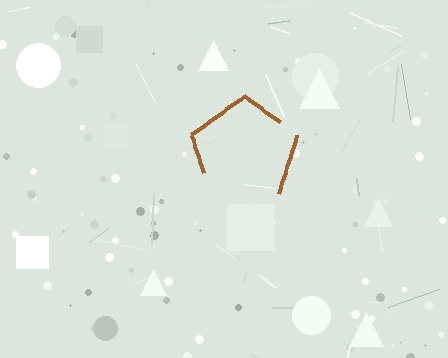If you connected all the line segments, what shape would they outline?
They would outline a pentagon.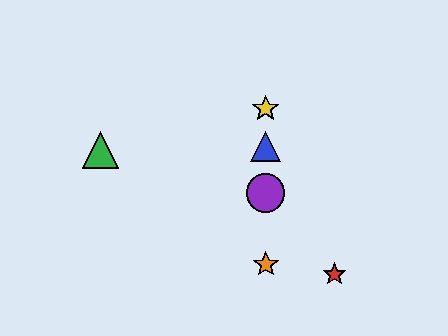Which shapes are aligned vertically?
The blue triangle, the yellow star, the purple circle, the orange star are aligned vertically.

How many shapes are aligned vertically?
4 shapes (the blue triangle, the yellow star, the purple circle, the orange star) are aligned vertically.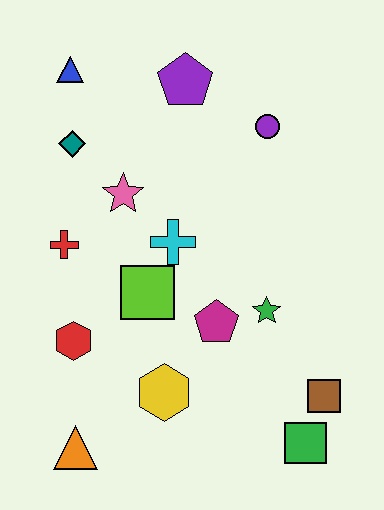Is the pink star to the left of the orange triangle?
No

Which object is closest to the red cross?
The pink star is closest to the red cross.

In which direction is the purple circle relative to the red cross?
The purple circle is to the right of the red cross.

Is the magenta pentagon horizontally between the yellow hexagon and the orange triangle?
No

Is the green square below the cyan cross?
Yes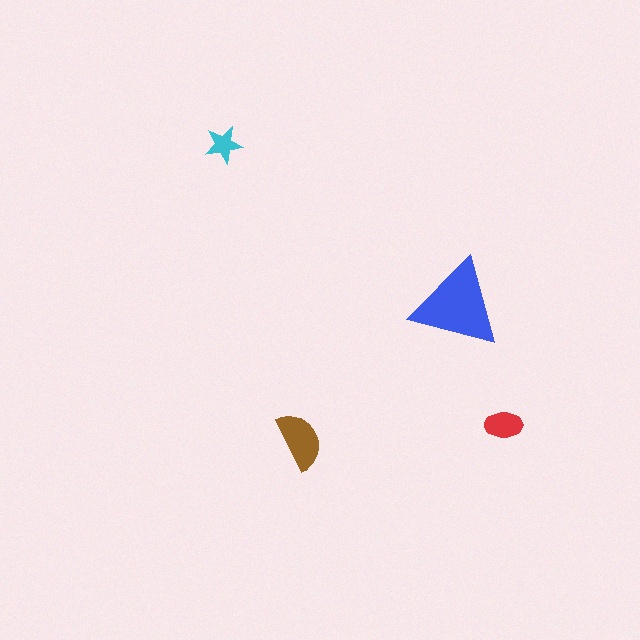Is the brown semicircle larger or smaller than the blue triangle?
Smaller.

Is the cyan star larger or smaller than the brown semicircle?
Smaller.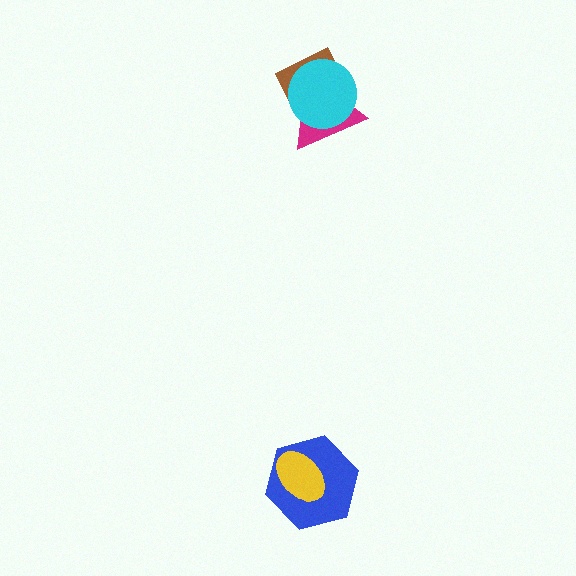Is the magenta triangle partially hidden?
Yes, it is partially covered by another shape.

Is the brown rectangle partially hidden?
Yes, it is partially covered by another shape.